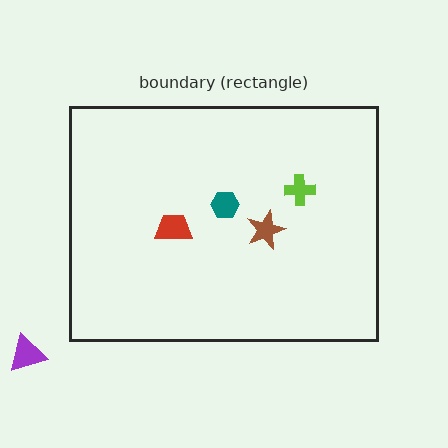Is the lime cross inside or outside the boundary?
Inside.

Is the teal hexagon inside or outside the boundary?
Inside.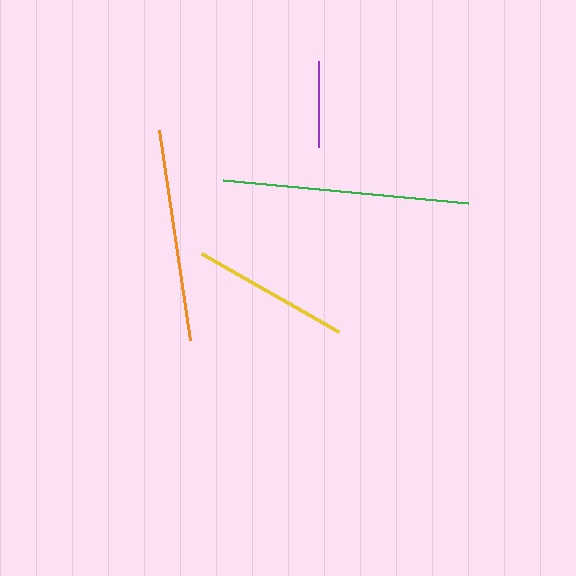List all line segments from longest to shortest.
From longest to shortest: green, orange, yellow, purple.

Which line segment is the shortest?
The purple line is the shortest at approximately 86 pixels.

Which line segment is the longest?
The green line is the longest at approximately 247 pixels.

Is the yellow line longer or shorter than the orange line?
The orange line is longer than the yellow line.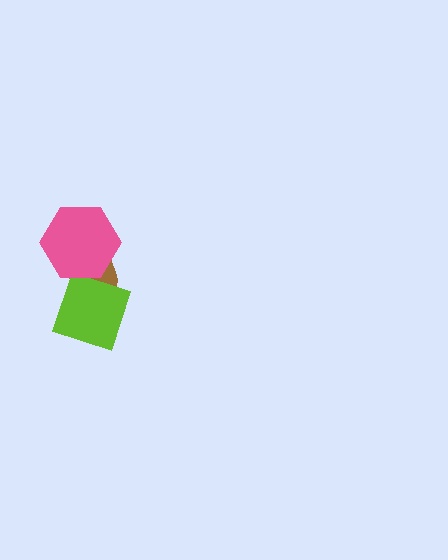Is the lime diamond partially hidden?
Yes, it is partially covered by another shape.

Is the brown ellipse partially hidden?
Yes, it is partially covered by another shape.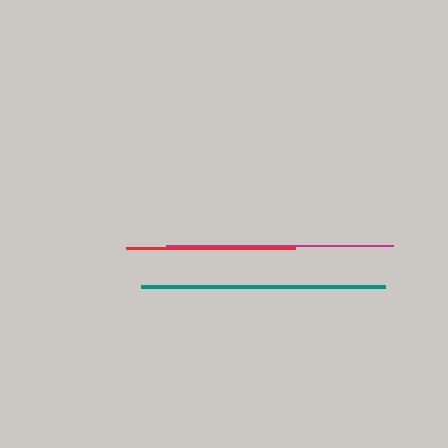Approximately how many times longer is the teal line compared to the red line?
The teal line is approximately 1.4 times the length of the red line.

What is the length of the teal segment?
The teal segment is approximately 244 pixels long.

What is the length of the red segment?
The red segment is approximately 169 pixels long.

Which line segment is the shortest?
The red line is the shortest at approximately 169 pixels.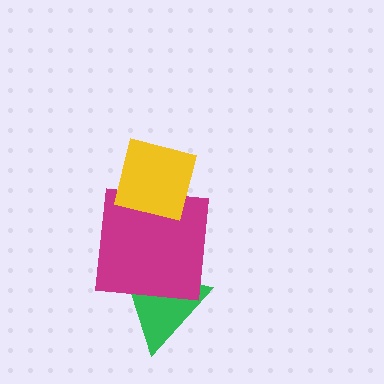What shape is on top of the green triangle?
The magenta square is on top of the green triangle.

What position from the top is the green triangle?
The green triangle is 3rd from the top.